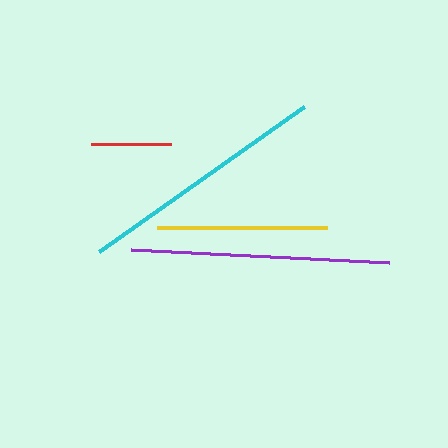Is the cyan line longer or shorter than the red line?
The cyan line is longer than the red line.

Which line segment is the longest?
The purple line is the longest at approximately 258 pixels.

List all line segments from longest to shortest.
From longest to shortest: purple, cyan, yellow, red.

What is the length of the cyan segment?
The cyan segment is approximately 252 pixels long.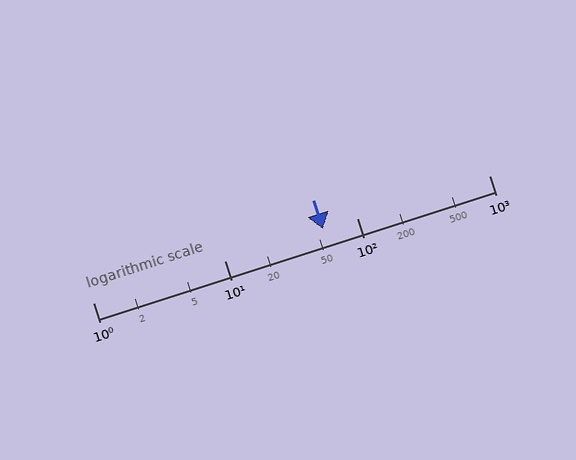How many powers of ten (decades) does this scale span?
The scale spans 3 decades, from 1 to 1000.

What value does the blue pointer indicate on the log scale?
The pointer indicates approximately 55.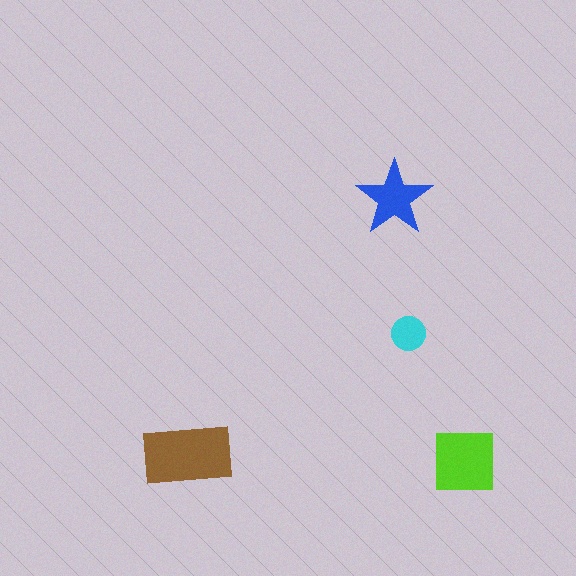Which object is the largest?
The brown rectangle.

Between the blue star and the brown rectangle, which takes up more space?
The brown rectangle.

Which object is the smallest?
The cyan circle.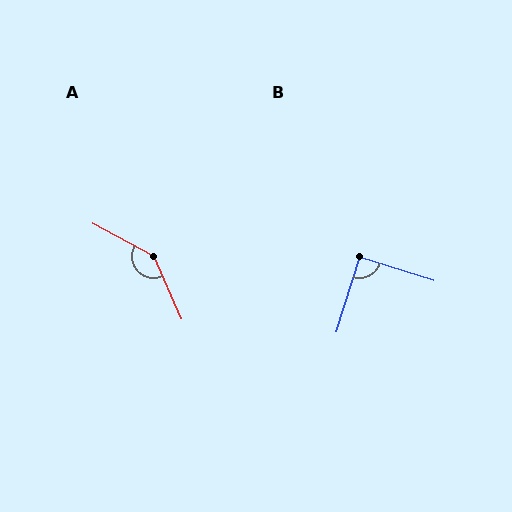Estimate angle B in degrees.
Approximately 89 degrees.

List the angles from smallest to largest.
B (89°), A (142°).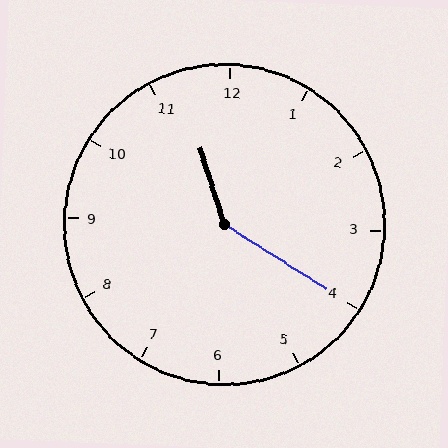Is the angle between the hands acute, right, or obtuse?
It is obtuse.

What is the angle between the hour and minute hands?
Approximately 140 degrees.